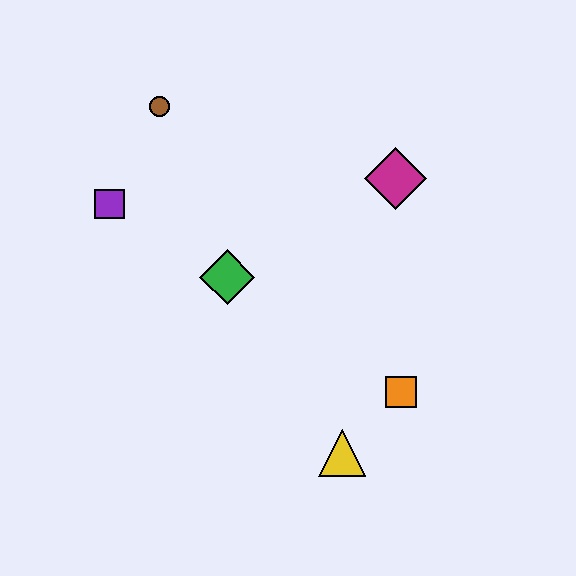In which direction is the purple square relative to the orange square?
The purple square is to the left of the orange square.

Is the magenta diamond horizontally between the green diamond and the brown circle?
No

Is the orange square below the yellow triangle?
No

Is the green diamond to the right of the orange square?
No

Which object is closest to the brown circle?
The purple square is closest to the brown circle.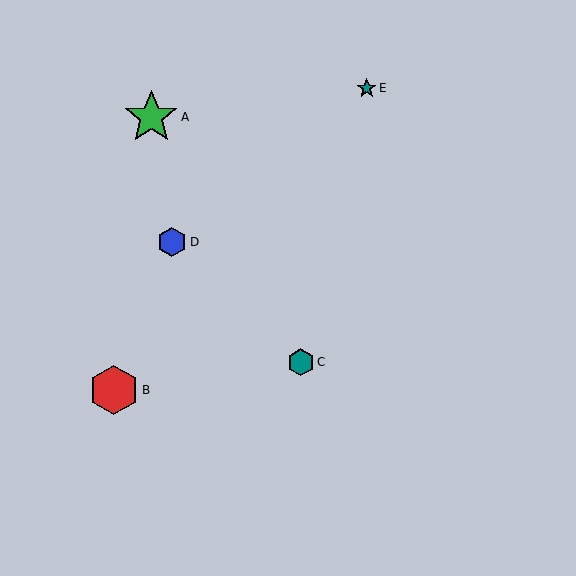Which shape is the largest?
The green star (labeled A) is the largest.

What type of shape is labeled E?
Shape E is a teal star.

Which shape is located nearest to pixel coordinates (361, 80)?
The teal star (labeled E) at (367, 88) is nearest to that location.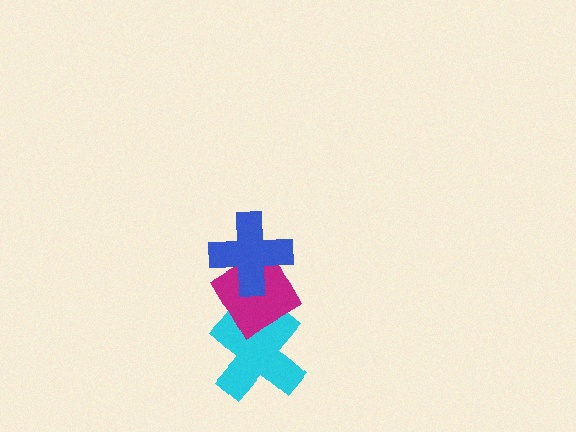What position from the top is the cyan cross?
The cyan cross is 3rd from the top.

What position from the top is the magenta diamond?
The magenta diamond is 2nd from the top.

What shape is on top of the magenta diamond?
The blue cross is on top of the magenta diamond.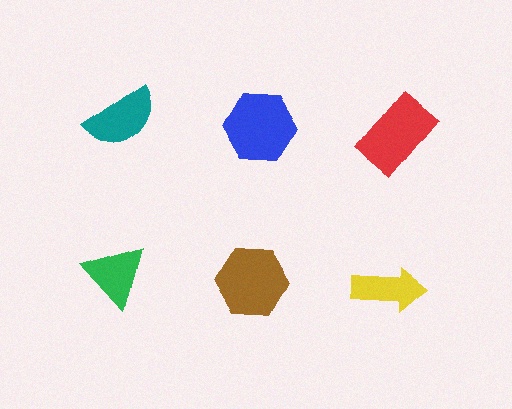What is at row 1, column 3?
A red rectangle.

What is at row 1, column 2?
A blue hexagon.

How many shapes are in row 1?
3 shapes.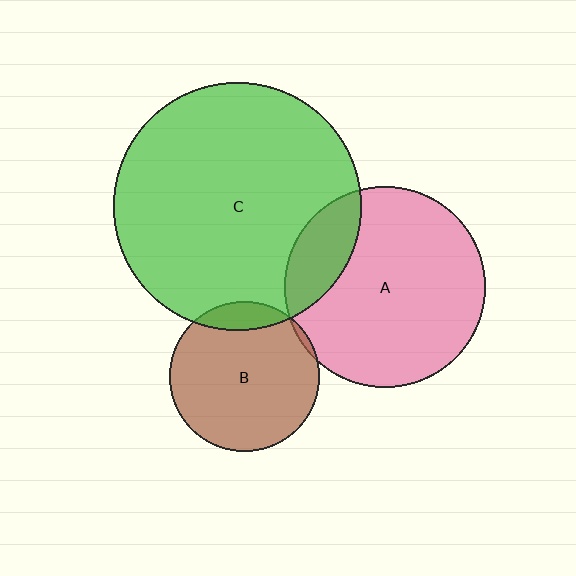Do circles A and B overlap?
Yes.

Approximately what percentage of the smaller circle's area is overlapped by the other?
Approximately 5%.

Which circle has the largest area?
Circle C (green).